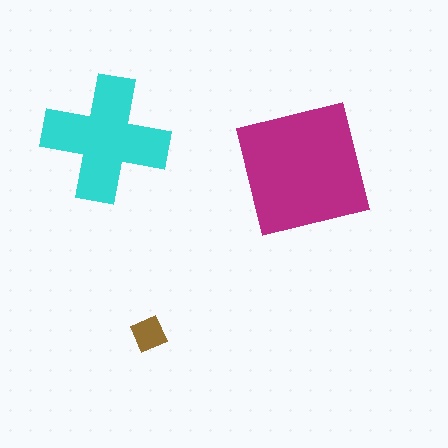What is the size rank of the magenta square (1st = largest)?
1st.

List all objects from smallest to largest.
The brown diamond, the cyan cross, the magenta square.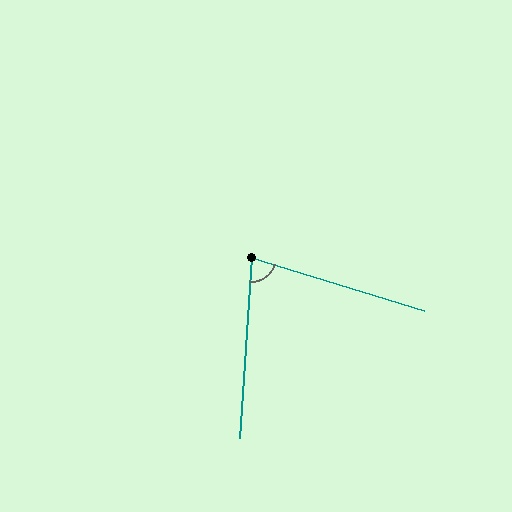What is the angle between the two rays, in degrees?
Approximately 76 degrees.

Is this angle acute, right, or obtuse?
It is acute.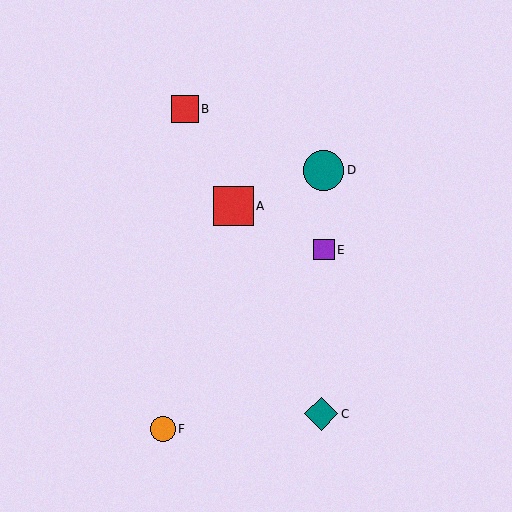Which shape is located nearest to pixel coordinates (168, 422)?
The orange circle (labeled F) at (163, 429) is nearest to that location.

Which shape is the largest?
The teal circle (labeled D) is the largest.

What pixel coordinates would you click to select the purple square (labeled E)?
Click at (324, 250) to select the purple square E.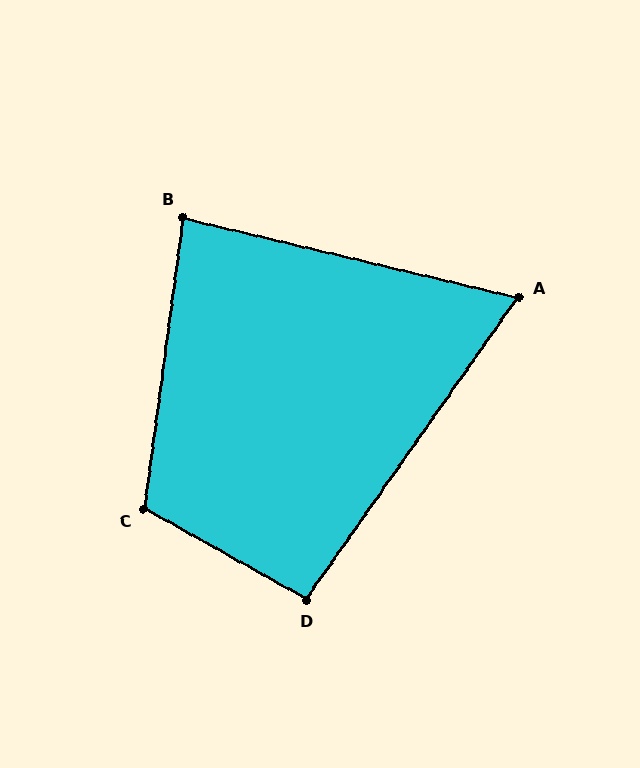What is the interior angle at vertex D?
Approximately 96 degrees (obtuse).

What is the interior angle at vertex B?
Approximately 84 degrees (acute).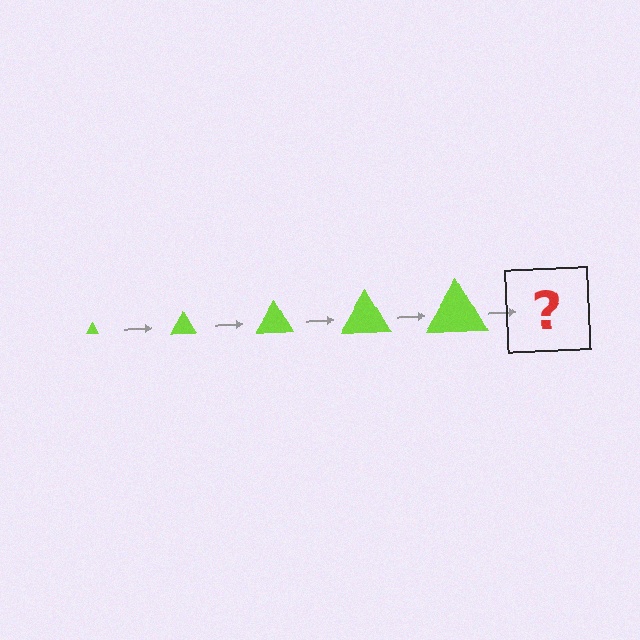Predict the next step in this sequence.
The next step is a lime triangle, larger than the previous one.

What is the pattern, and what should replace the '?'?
The pattern is that the triangle gets progressively larger each step. The '?' should be a lime triangle, larger than the previous one.